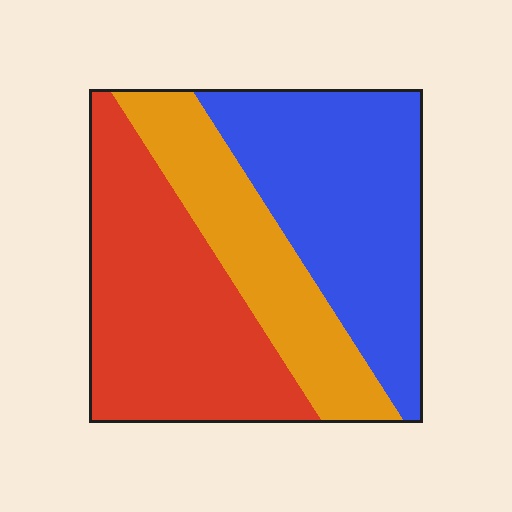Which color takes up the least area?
Orange, at roughly 25%.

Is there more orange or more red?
Red.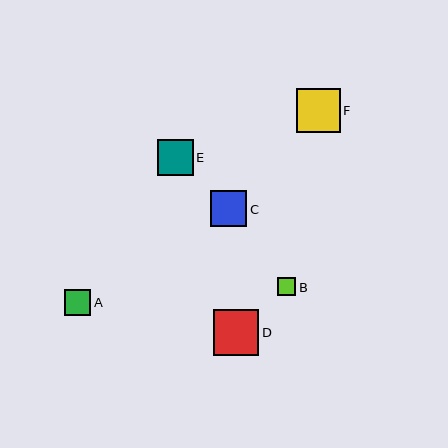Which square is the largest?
Square D is the largest with a size of approximately 46 pixels.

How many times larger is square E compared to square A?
Square E is approximately 1.4 times the size of square A.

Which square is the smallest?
Square B is the smallest with a size of approximately 18 pixels.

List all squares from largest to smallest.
From largest to smallest: D, F, C, E, A, B.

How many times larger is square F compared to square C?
Square F is approximately 1.2 times the size of square C.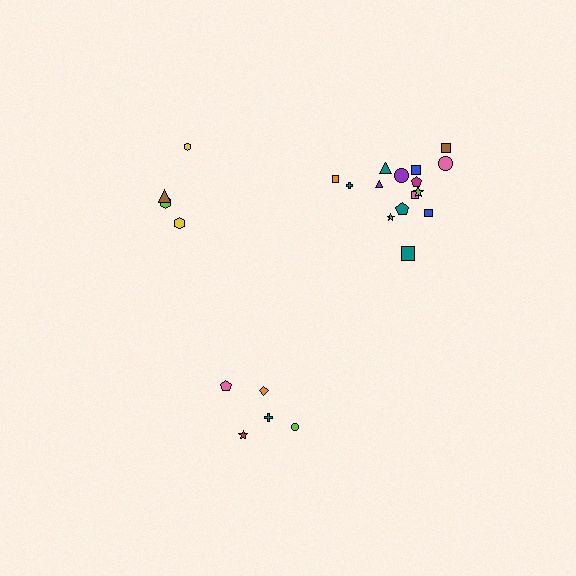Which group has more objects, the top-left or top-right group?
The top-right group.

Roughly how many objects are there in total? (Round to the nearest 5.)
Roughly 25 objects in total.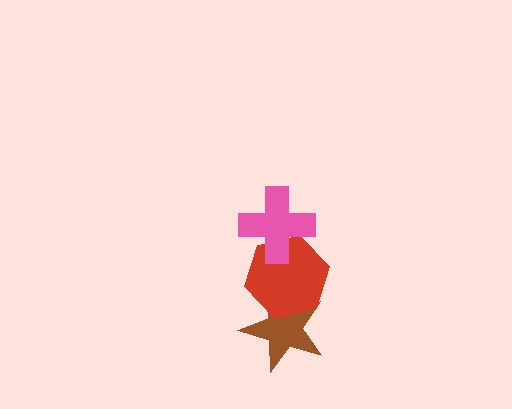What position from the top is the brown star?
The brown star is 3rd from the top.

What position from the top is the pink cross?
The pink cross is 1st from the top.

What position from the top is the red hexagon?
The red hexagon is 2nd from the top.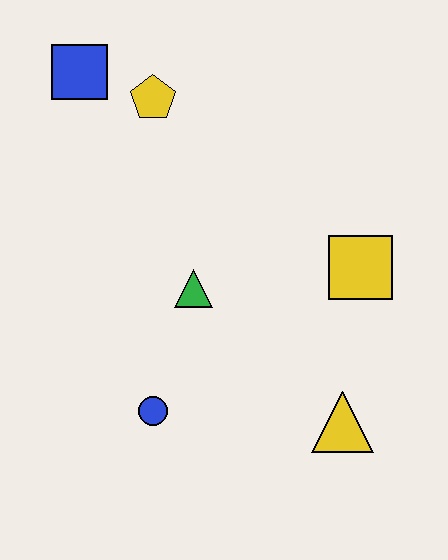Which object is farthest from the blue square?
The yellow triangle is farthest from the blue square.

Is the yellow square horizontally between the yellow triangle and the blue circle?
No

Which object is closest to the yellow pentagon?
The blue square is closest to the yellow pentagon.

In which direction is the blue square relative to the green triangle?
The blue square is above the green triangle.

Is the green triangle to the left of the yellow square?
Yes